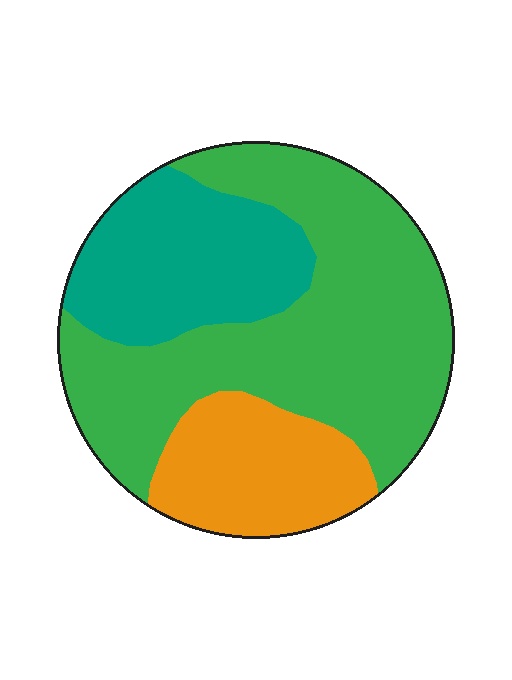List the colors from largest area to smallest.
From largest to smallest: green, teal, orange.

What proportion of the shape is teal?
Teal covers 25% of the shape.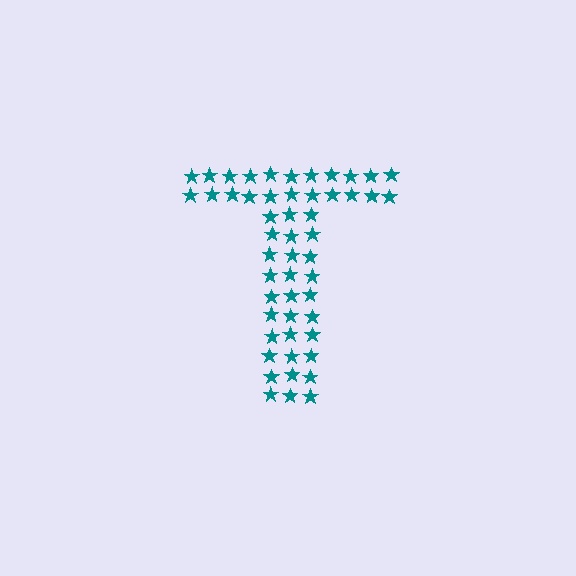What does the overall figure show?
The overall figure shows the letter T.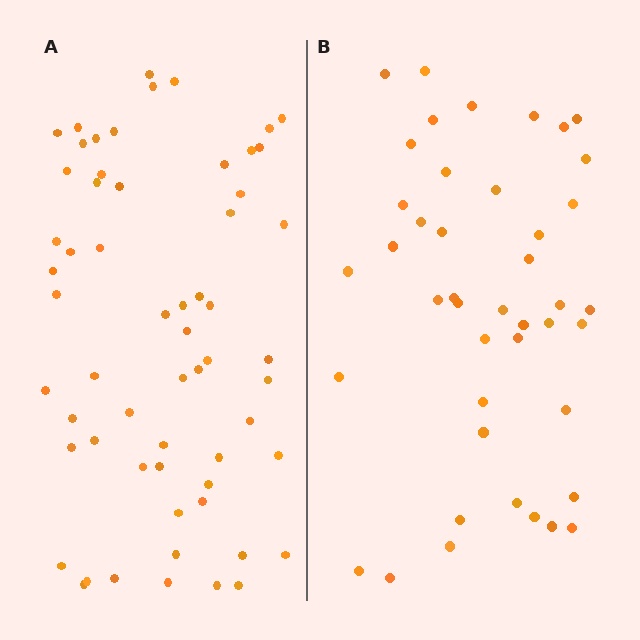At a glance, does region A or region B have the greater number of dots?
Region A (the left region) has more dots.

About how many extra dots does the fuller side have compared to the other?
Region A has approximately 15 more dots than region B.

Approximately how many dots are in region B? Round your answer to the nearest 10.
About 40 dots. (The exact count is 43, which rounds to 40.)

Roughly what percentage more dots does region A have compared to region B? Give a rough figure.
About 40% more.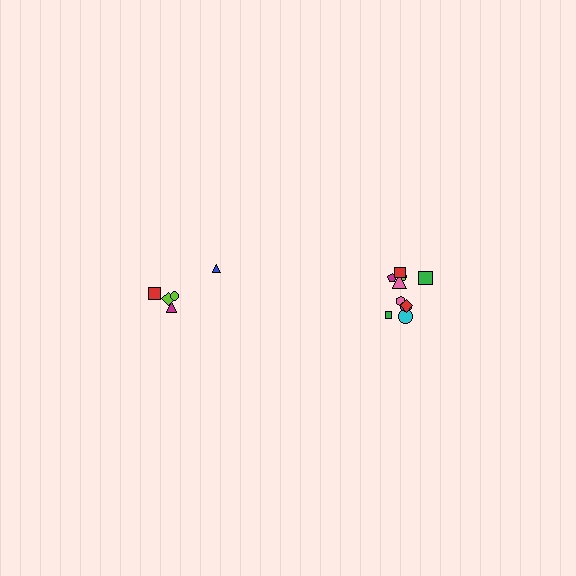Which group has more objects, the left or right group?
The right group.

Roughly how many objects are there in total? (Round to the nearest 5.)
Roughly 15 objects in total.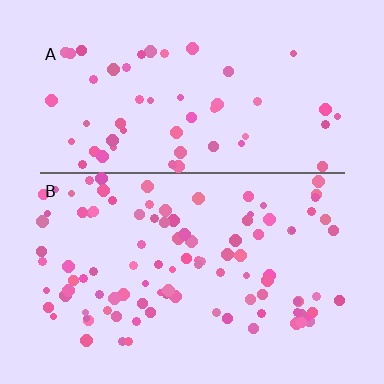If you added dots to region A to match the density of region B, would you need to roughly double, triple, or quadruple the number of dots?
Approximately double.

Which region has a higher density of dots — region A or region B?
B (the bottom).